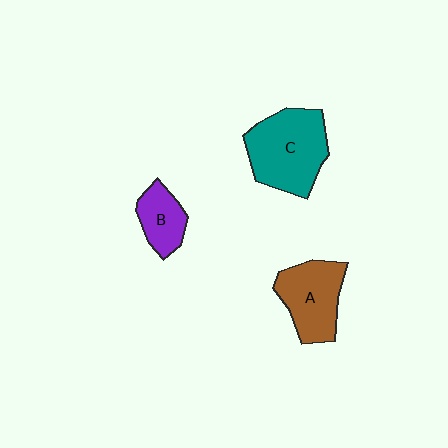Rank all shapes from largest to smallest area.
From largest to smallest: C (teal), A (brown), B (purple).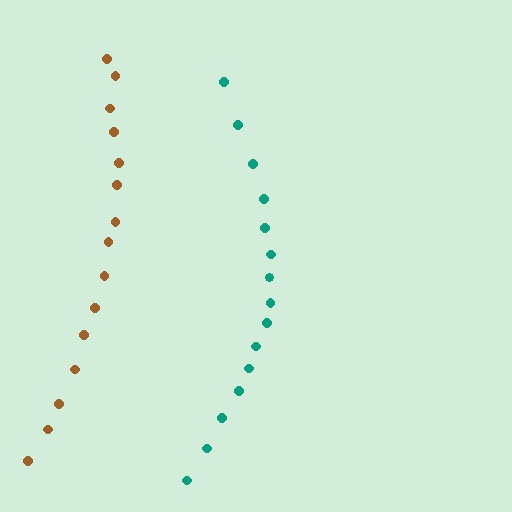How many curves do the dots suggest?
There are 2 distinct paths.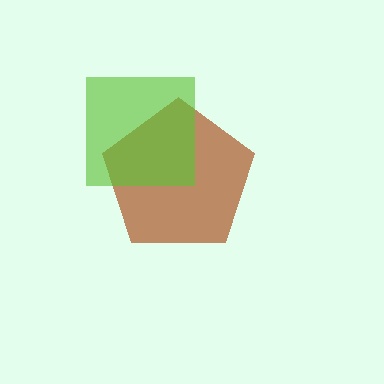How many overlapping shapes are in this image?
There are 2 overlapping shapes in the image.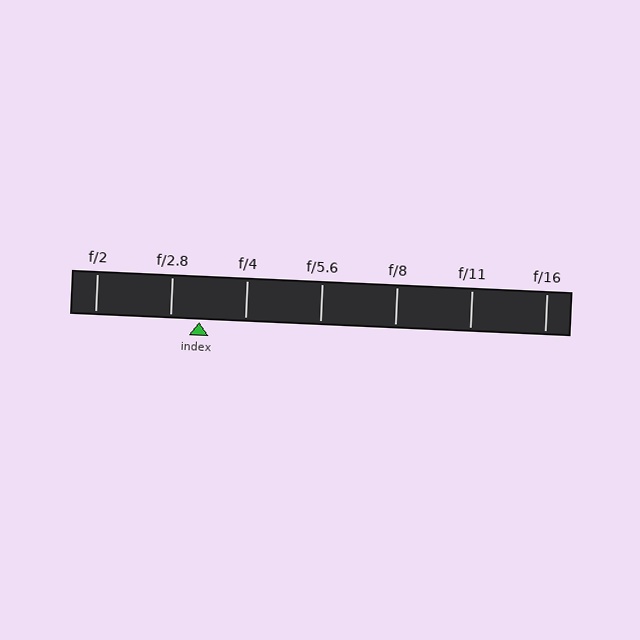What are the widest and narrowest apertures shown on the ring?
The widest aperture shown is f/2 and the narrowest is f/16.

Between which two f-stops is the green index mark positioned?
The index mark is between f/2.8 and f/4.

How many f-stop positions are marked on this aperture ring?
There are 7 f-stop positions marked.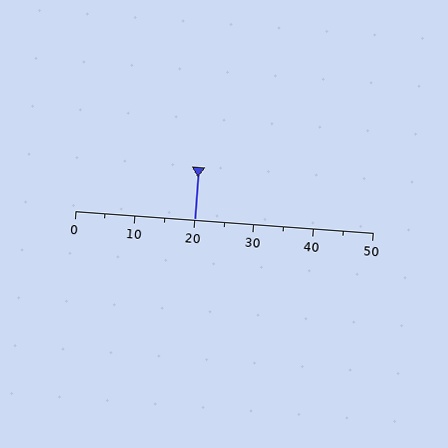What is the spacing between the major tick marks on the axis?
The major ticks are spaced 10 apart.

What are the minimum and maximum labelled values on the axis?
The axis runs from 0 to 50.